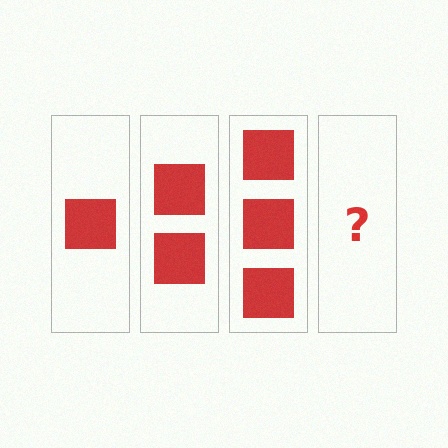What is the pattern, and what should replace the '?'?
The pattern is that each step adds one more square. The '?' should be 4 squares.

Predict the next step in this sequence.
The next step is 4 squares.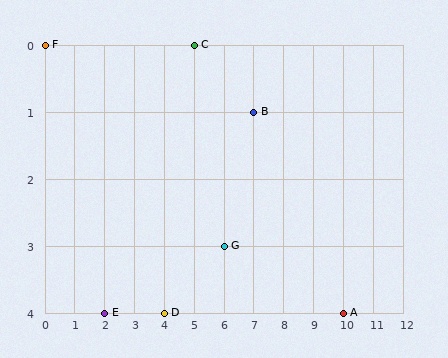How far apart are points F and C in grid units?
Points F and C are 5 columns apart.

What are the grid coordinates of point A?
Point A is at grid coordinates (10, 4).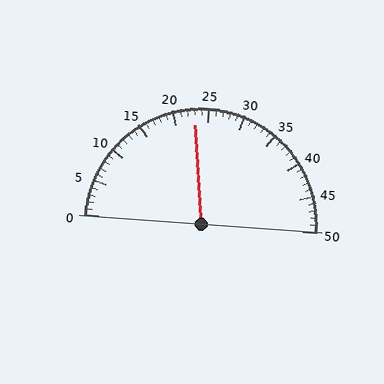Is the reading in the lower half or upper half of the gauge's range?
The reading is in the lower half of the range (0 to 50).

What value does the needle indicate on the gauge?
The needle indicates approximately 23.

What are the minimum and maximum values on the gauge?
The gauge ranges from 0 to 50.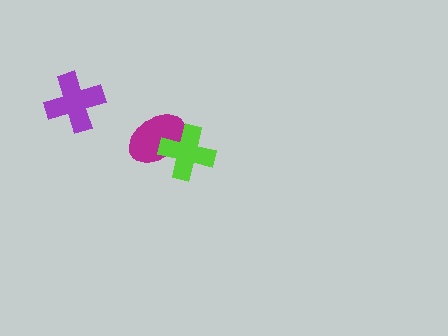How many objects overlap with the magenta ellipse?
1 object overlaps with the magenta ellipse.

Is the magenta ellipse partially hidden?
Yes, it is partially covered by another shape.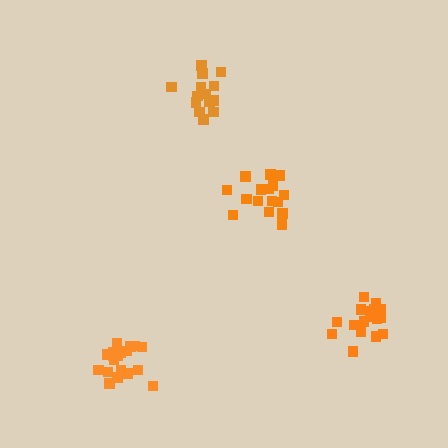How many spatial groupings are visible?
There are 4 spatial groupings.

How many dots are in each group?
Group 1: 16 dots, Group 2: 19 dots, Group 3: 14 dots, Group 4: 18 dots (67 total).